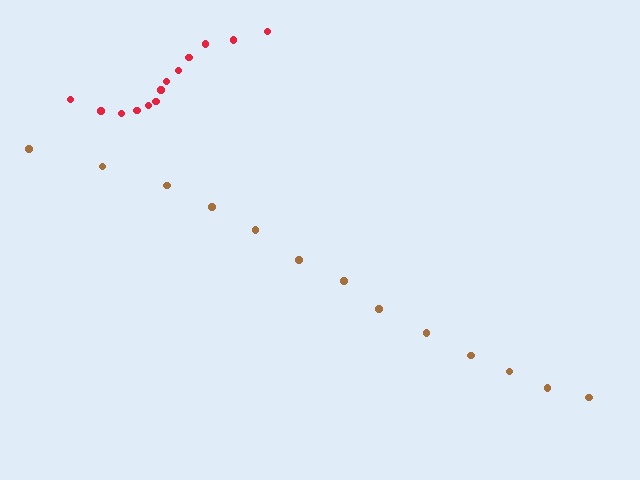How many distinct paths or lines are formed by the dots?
There are 2 distinct paths.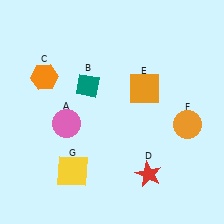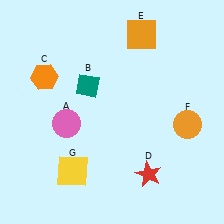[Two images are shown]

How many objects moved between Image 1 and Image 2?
1 object moved between the two images.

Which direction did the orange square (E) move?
The orange square (E) moved up.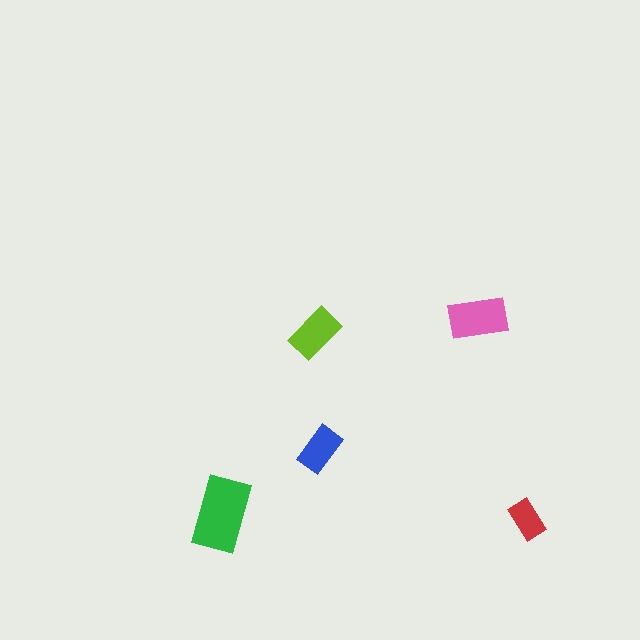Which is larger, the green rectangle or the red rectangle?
The green one.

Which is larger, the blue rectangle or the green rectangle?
The green one.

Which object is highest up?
The pink rectangle is topmost.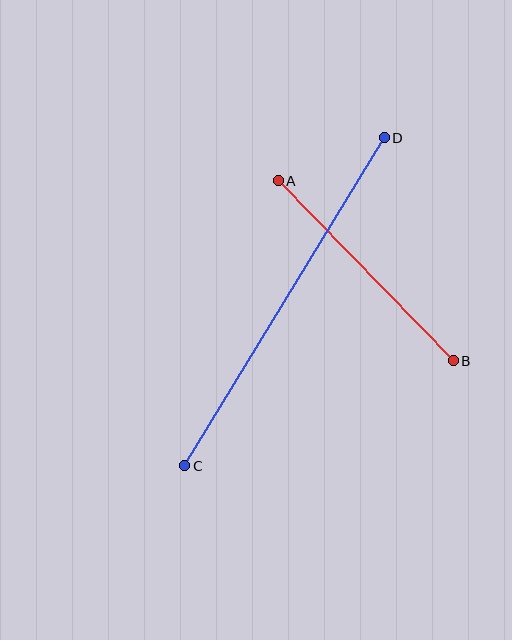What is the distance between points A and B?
The distance is approximately 251 pixels.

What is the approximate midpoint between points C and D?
The midpoint is at approximately (284, 302) pixels.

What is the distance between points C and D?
The distance is approximately 384 pixels.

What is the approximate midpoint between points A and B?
The midpoint is at approximately (366, 271) pixels.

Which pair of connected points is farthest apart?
Points C and D are farthest apart.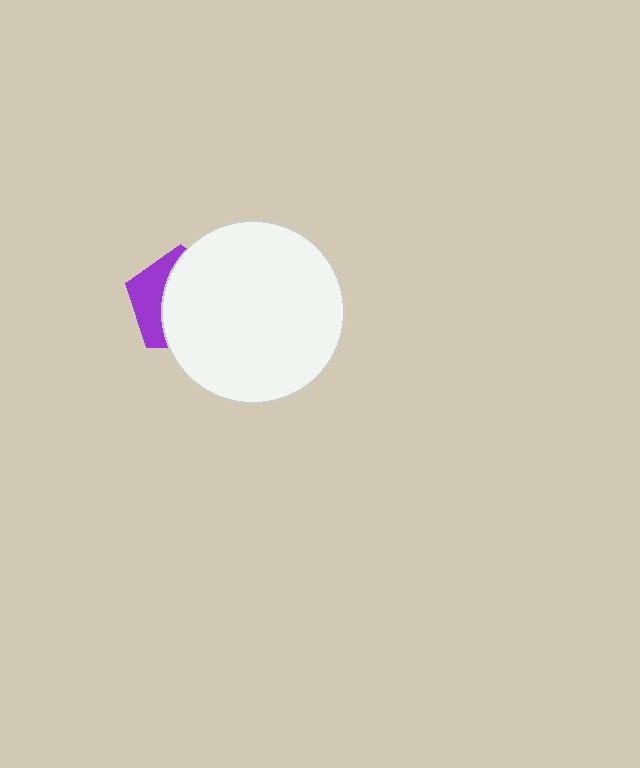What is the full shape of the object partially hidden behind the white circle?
The partially hidden object is a purple pentagon.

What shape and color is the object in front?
The object in front is a white circle.